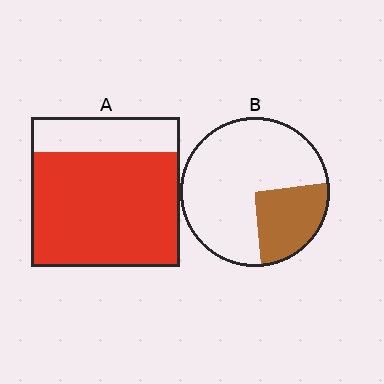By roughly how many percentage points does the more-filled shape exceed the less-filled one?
By roughly 50 percentage points (A over B).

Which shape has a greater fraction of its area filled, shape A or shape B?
Shape A.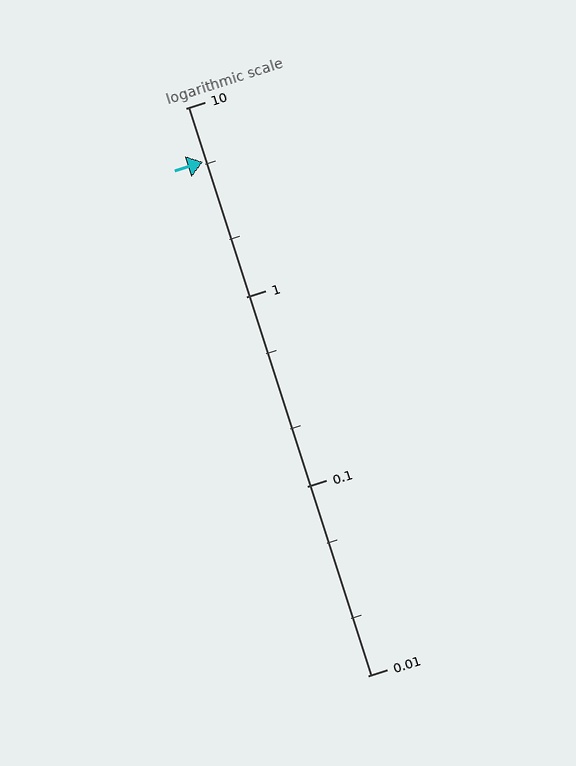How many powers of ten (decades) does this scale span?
The scale spans 3 decades, from 0.01 to 10.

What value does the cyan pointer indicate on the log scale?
The pointer indicates approximately 5.2.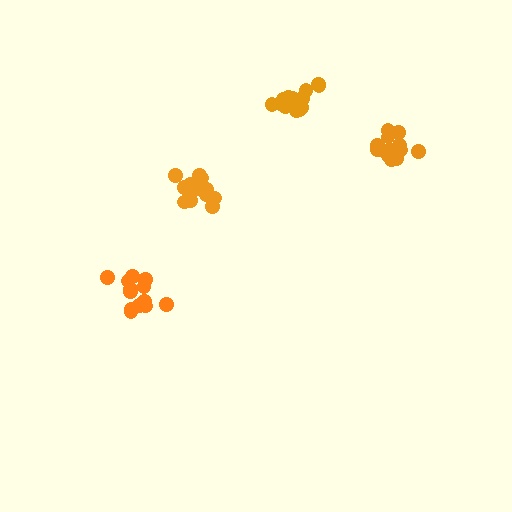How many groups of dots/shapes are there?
There are 4 groups.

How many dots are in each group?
Group 1: 14 dots, Group 2: 16 dots, Group 3: 14 dots, Group 4: 15 dots (59 total).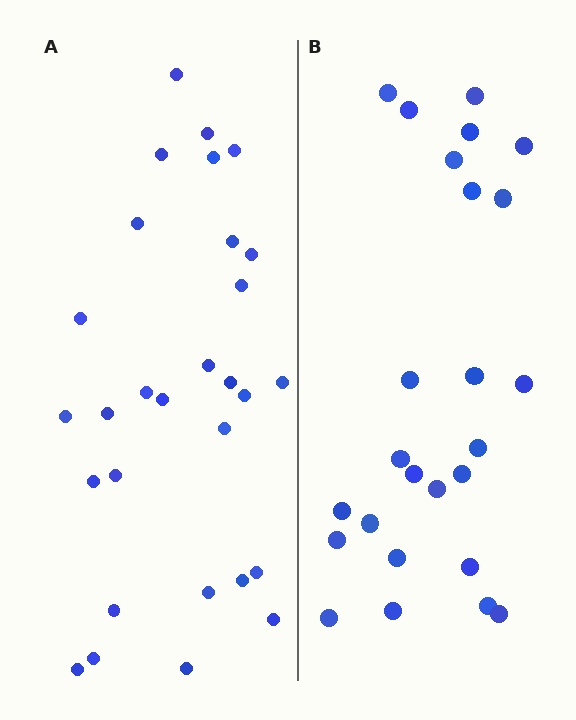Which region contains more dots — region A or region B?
Region A (the left region) has more dots.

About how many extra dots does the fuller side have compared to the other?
Region A has about 4 more dots than region B.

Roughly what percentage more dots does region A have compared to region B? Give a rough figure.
About 15% more.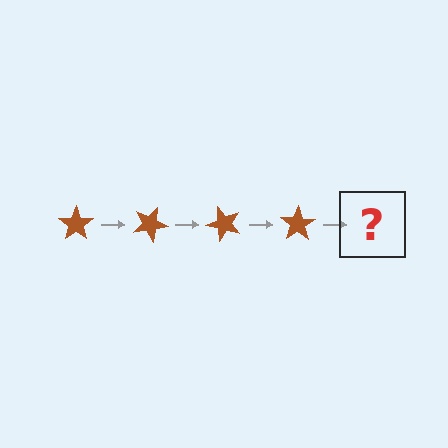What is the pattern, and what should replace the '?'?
The pattern is that the star rotates 25 degrees each step. The '?' should be a brown star rotated 100 degrees.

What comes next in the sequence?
The next element should be a brown star rotated 100 degrees.